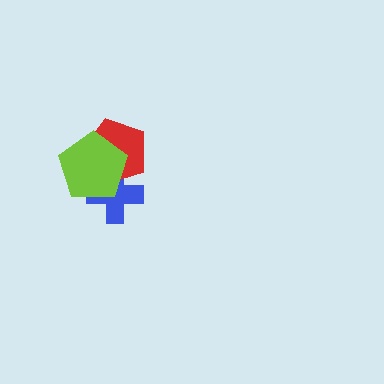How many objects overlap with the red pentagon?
2 objects overlap with the red pentagon.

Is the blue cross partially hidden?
Yes, it is partially covered by another shape.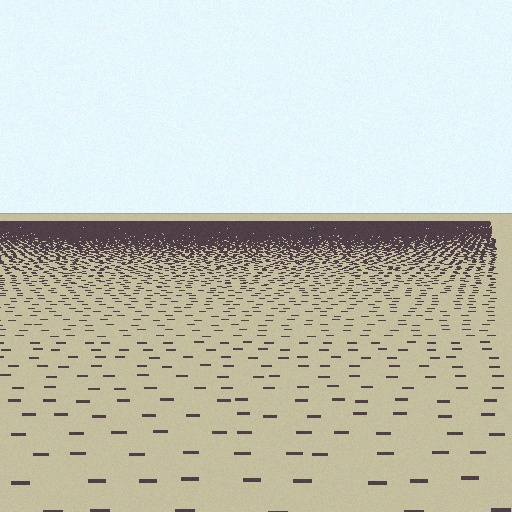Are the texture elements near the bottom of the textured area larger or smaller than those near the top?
Larger. Near the bottom, elements are closer to the viewer and appear at a bigger on-screen size.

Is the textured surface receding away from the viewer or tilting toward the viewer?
The surface is receding away from the viewer. Texture elements get smaller and denser toward the top.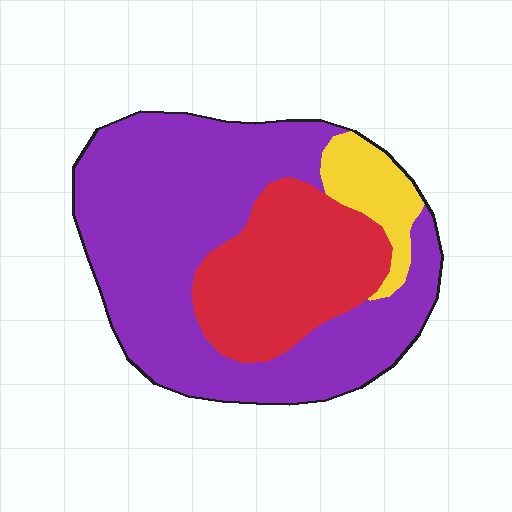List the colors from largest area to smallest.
From largest to smallest: purple, red, yellow.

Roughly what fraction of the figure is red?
Red covers 27% of the figure.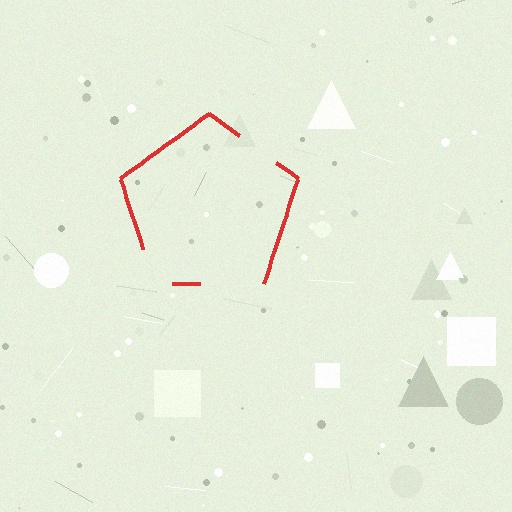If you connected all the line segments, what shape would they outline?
They would outline a pentagon.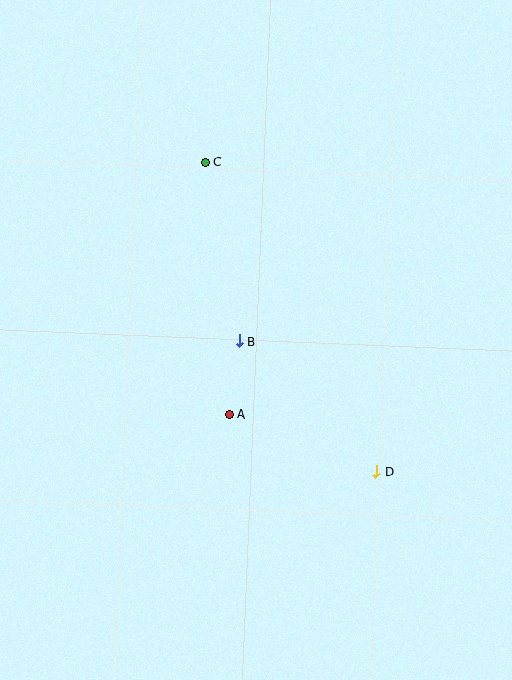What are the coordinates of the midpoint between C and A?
The midpoint between C and A is at (217, 288).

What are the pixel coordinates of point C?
Point C is at (205, 162).